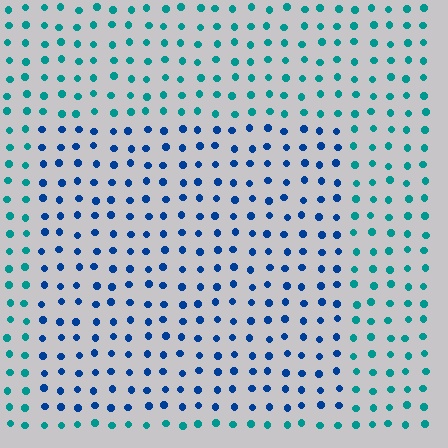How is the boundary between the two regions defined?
The boundary is defined purely by a slight shift in hue (about 39 degrees). Spacing, size, and orientation are identical on both sides.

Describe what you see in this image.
The image is filled with small teal elements in a uniform arrangement. A rectangle-shaped region is visible where the elements are tinted to a slightly different hue, forming a subtle color boundary.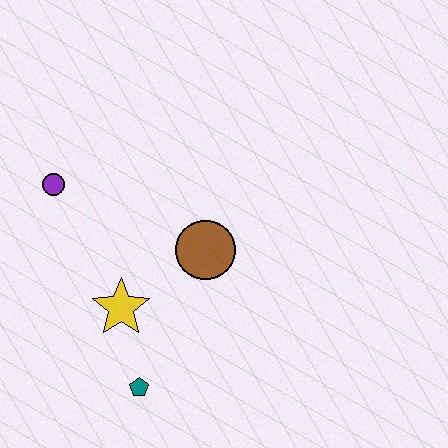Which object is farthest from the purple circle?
The teal pentagon is farthest from the purple circle.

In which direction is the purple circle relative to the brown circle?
The purple circle is to the left of the brown circle.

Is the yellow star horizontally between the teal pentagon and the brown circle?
No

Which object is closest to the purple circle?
The yellow star is closest to the purple circle.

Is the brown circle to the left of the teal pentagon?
No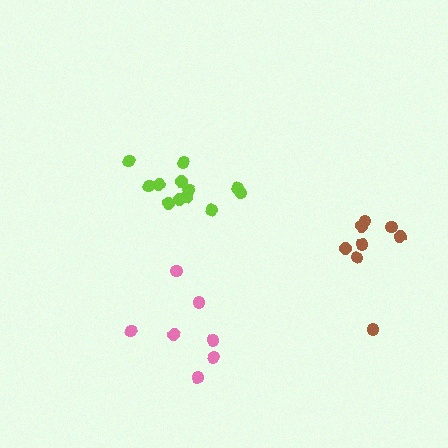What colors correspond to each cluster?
The clusters are colored: brown, lime, pink.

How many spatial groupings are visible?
There are 3 spatial groupings.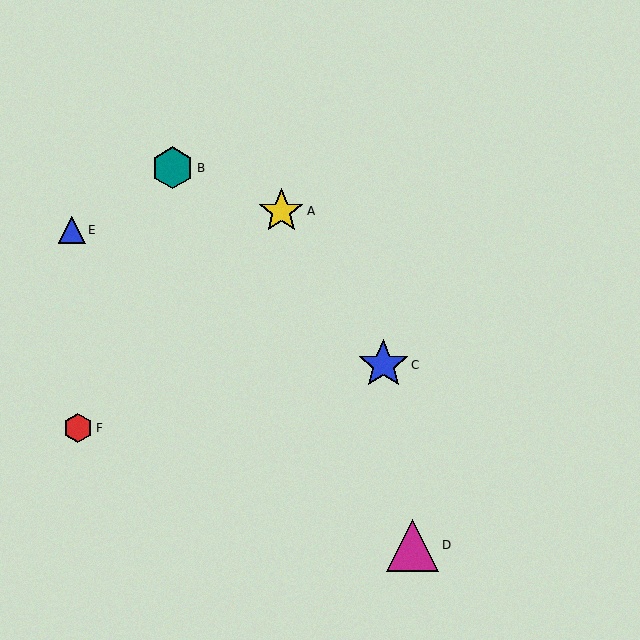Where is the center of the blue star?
The center of the blue star is at (383, 365).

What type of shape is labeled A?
Shape A is a yellow star.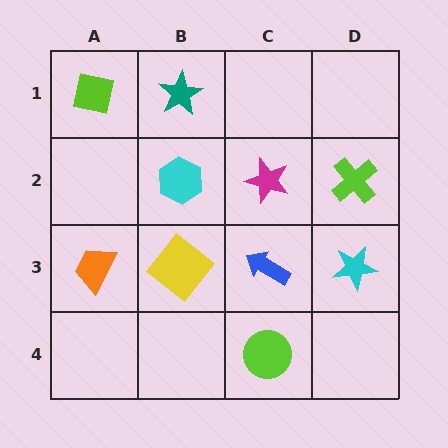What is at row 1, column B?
A teal star.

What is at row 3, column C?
A blue arrow.